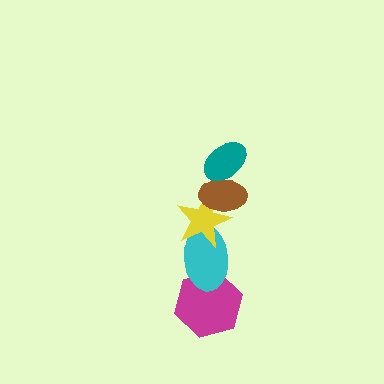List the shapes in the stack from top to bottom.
From top to bottom: the teal ellipse, the brown ellipse, the yellow star, the cyan ellipse, the magenta hexagon.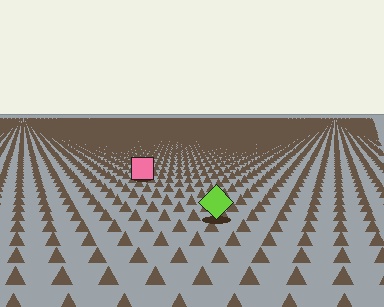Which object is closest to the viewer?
The lime diamond is closest. The texture marks near it are larger and more spread out.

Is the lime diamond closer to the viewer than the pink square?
Yes. The lime diamond is closer — you can tell from the texture gradient: the ground texture is coarser near it.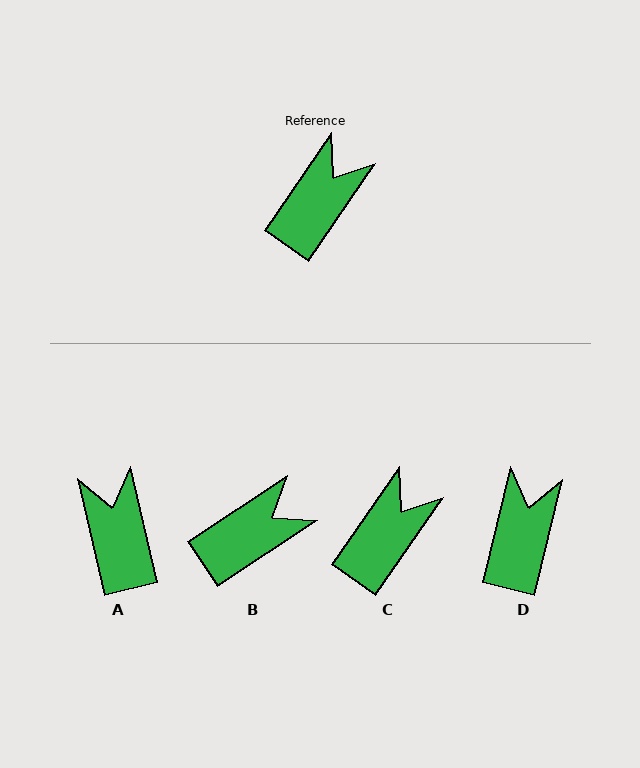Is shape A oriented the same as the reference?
No, it is off by about 48 degrees.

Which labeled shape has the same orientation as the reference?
C.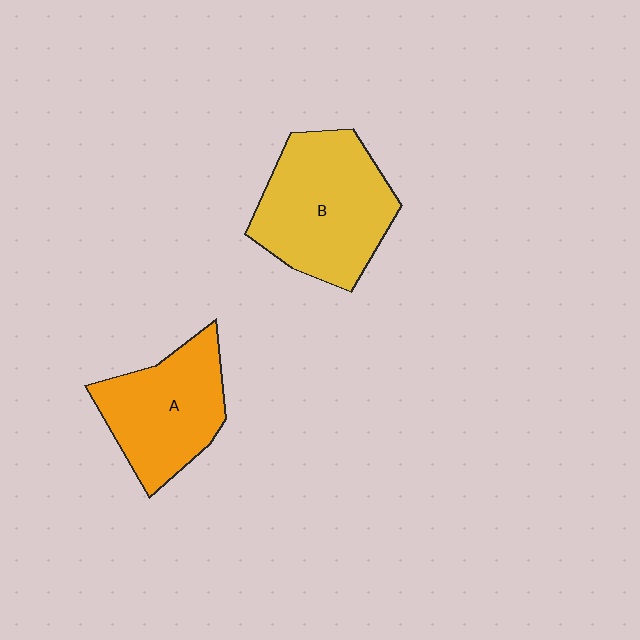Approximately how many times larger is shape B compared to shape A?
Approximately 1.3 times.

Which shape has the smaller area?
Shape A (orange).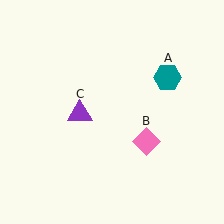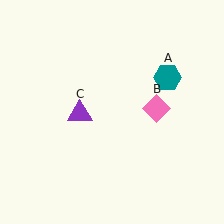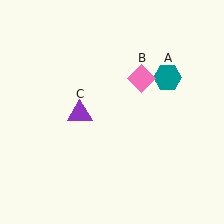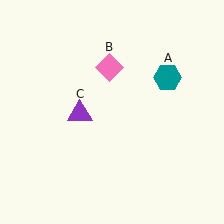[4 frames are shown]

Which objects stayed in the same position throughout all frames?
Teal hexagon (object A) and purple triangle (object C) remained stationary.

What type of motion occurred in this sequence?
The pink diamond (object B) rotated counterclockwise around the center of the scene.